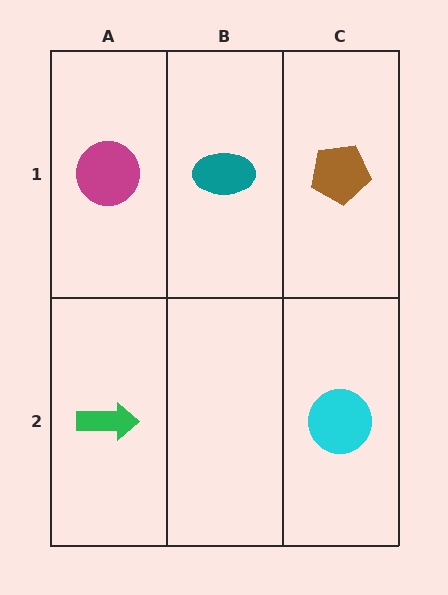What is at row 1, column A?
A magenta circle.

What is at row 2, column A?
A green arrow.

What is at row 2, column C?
A cyan circle.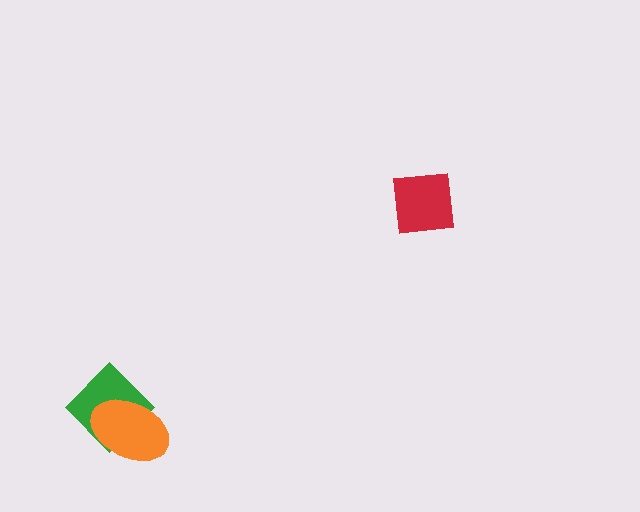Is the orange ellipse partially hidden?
No, no other shape covers it.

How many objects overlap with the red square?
0 objects overlap with the red square.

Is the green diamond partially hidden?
Yes, it is partially covered by another shape.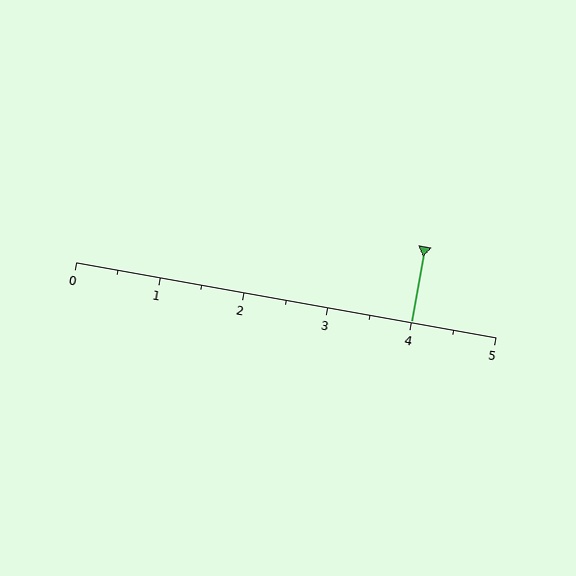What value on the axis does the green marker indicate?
The marker indicates approximately 4.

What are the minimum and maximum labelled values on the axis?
The axis runs from 0 to 5.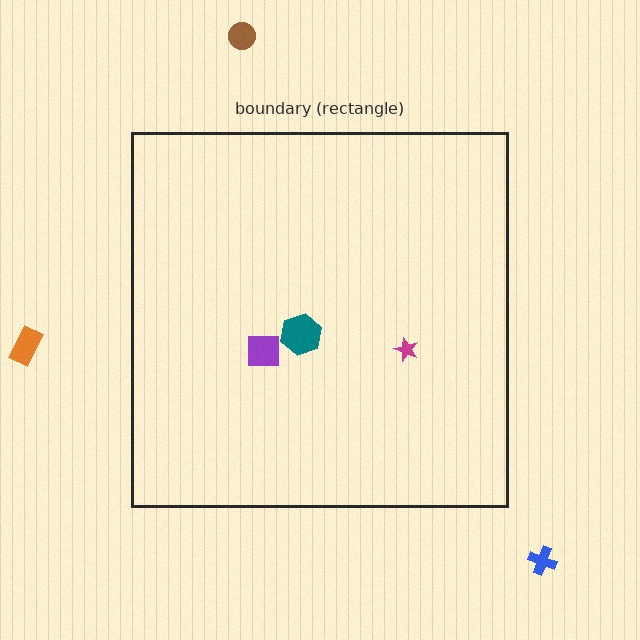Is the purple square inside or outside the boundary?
Inside.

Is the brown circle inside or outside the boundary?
Outside.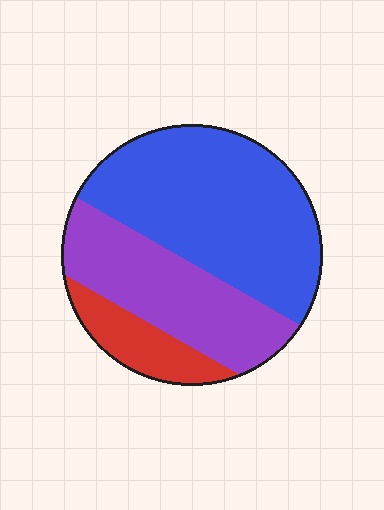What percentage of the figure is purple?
Purple covers 33% of the figure.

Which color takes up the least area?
Red, at roughly 15%.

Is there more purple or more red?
Purple.